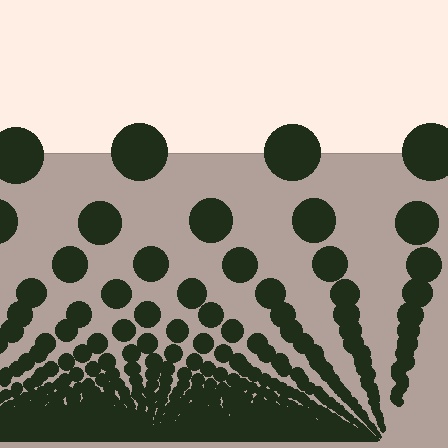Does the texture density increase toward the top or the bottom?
Density increases toward the bottom.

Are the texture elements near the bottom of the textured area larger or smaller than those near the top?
Smaller. The gradient is inverted — elements near the bottom are smaller and denser.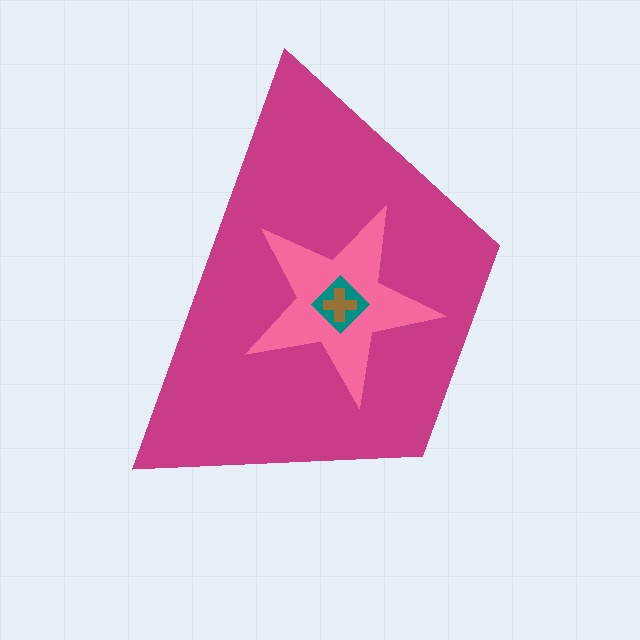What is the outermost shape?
The magenta trapezoid.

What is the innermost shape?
The brown cross.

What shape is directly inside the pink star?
The teal diamond.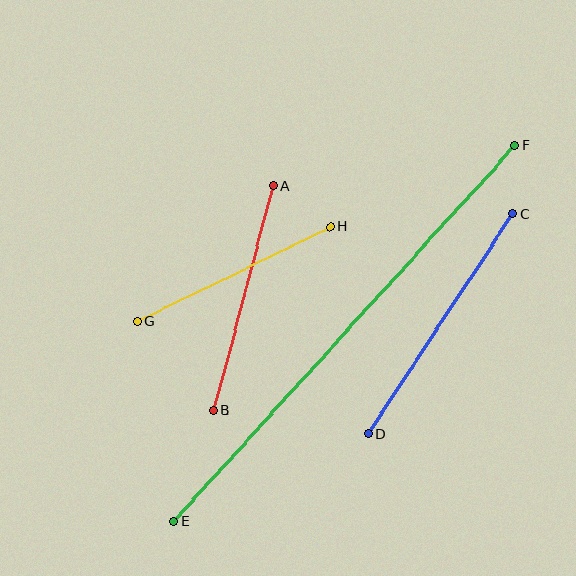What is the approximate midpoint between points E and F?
The midpoint is at approximately (344, 334) pixels.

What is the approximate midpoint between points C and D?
The midpoint is at approximately (440, 324) pixels.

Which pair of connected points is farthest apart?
Points E and F are farthest apart.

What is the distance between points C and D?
The distance is approximately 263 pixels.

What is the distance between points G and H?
The distance is approximately 214 pixels.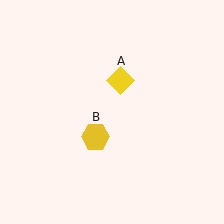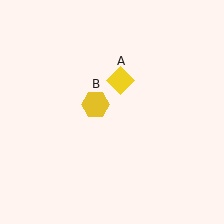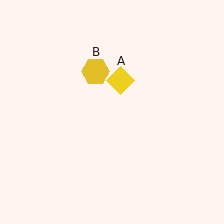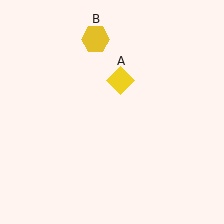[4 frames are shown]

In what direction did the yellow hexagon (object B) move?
The yellow hexagon (object B) moved up.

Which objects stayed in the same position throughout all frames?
Yellow diamond (object A) remained stationary.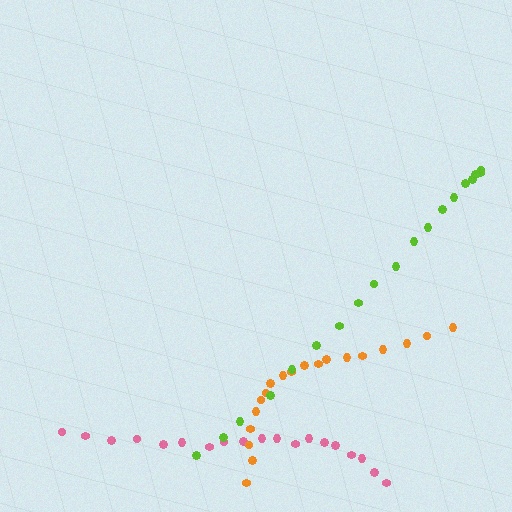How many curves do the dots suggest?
There are 3 distinct paths.